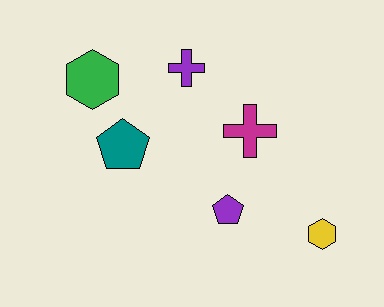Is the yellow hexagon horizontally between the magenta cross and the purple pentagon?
No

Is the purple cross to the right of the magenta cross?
No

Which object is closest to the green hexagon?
The teal pentagon is closest to the green hexagon.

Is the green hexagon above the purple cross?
No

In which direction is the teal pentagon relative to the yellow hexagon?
The teal pentagon is to the left of the yellow hexagon.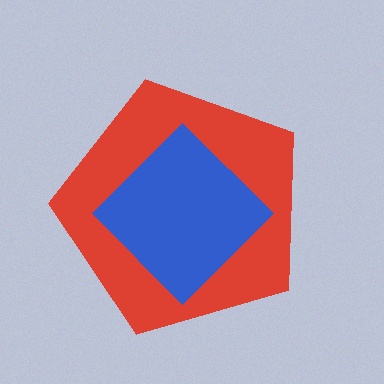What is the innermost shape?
The blue diamond.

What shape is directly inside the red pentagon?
The blue diamond.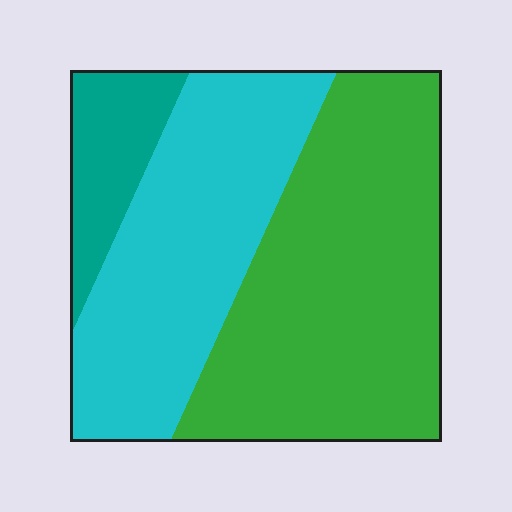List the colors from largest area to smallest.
From largest to smallest: green, cyan, teal.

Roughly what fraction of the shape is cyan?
Cyan covers 38% of the shape.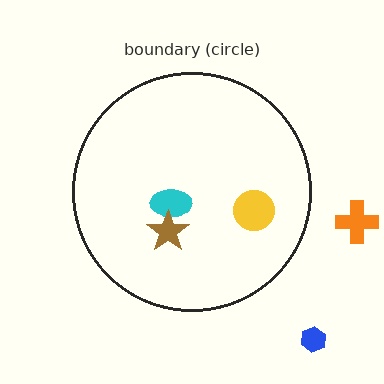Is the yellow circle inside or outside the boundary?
Inside.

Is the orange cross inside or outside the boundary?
Outside.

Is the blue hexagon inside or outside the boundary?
Outside.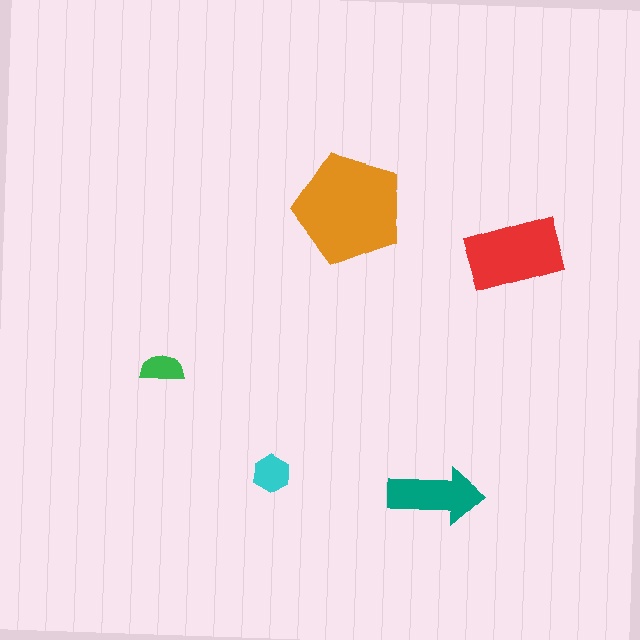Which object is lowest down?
The teal arrow is bottommost.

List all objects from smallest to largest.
The green semicircle, the cyan hexagon, the teal arrow, the red rectangle, the orange pentagon.